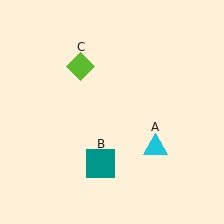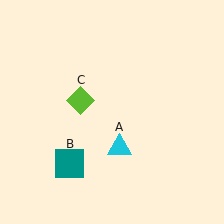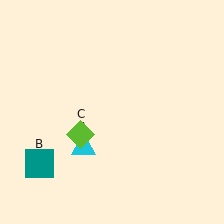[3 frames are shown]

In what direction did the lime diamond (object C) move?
The lime diamond (object C) moved down.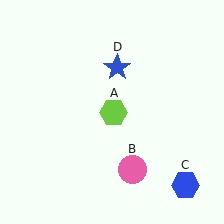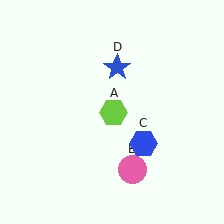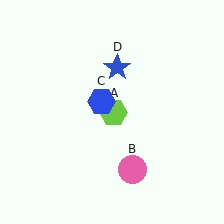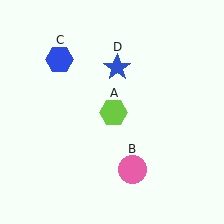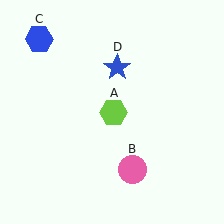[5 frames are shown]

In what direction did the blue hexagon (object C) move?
The blue hexagon (object C) moved up and to the left.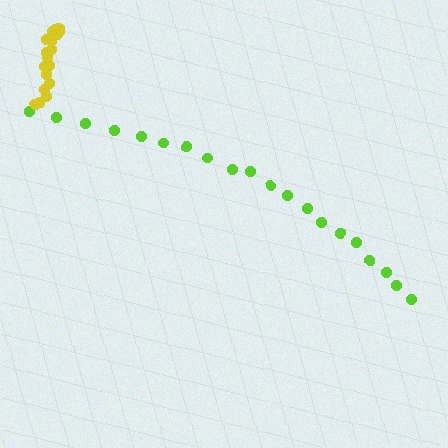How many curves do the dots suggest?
There are 2 distinct paths.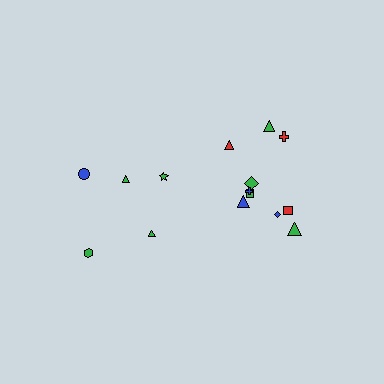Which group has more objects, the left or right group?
The right group.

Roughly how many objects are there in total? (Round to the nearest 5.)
Roughly 15 objects in total.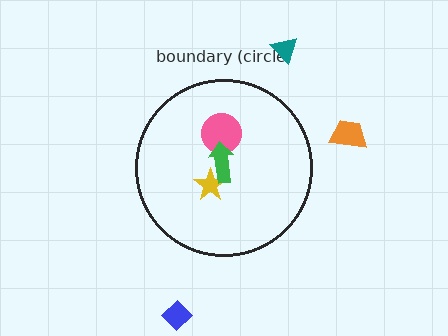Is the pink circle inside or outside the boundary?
Inside.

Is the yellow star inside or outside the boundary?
Inside.